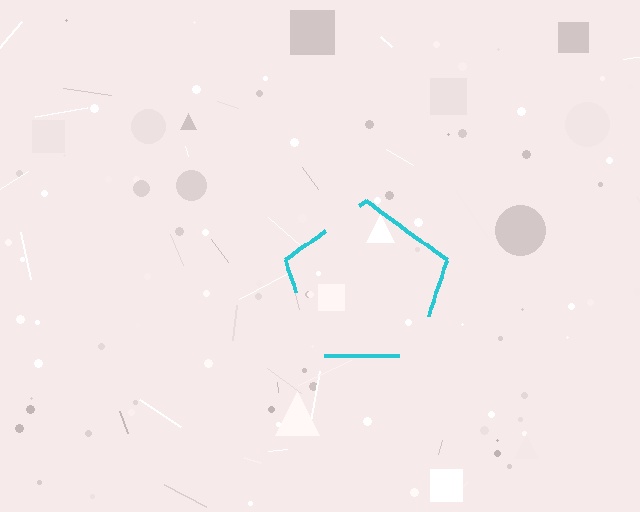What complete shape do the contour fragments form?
The contour fragments form a pentagon.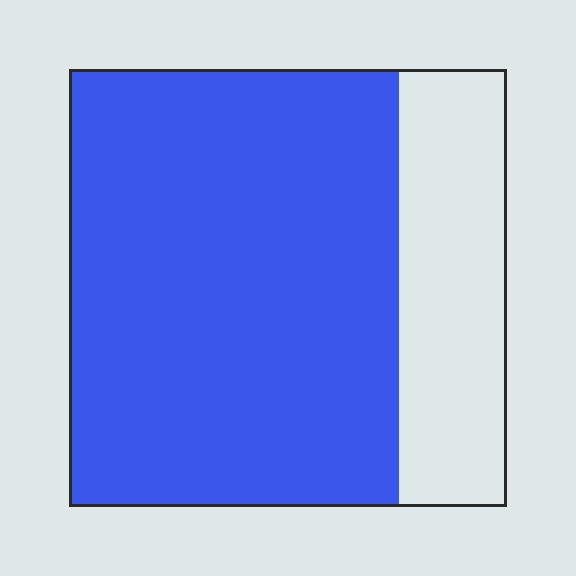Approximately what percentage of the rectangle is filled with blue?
Approximately 75%.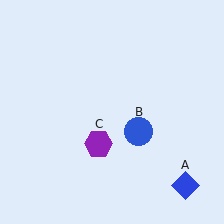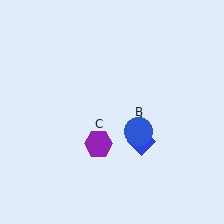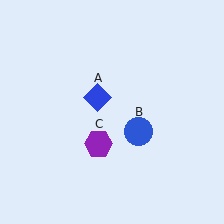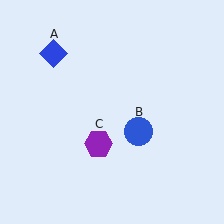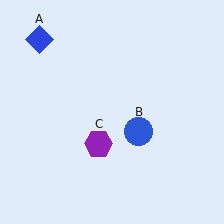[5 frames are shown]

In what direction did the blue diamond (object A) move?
The blue diamond (object A) moved up and to the left.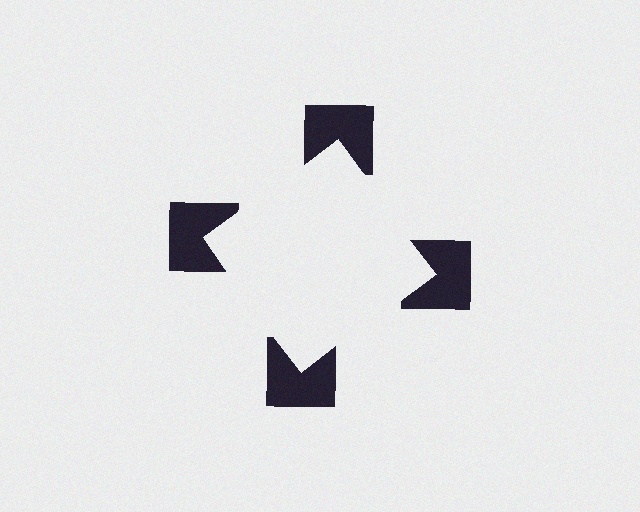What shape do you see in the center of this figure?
An illusory square — its edges are inferred from the aligned wedge cuts in the notched squares, not physically drawn.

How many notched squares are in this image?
There are 4 — one at each vertex of the illusory square.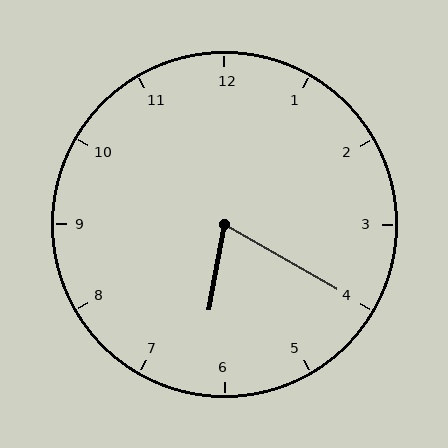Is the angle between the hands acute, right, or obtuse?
It is acute.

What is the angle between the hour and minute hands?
Approximately 70 degrees.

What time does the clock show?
6:20.